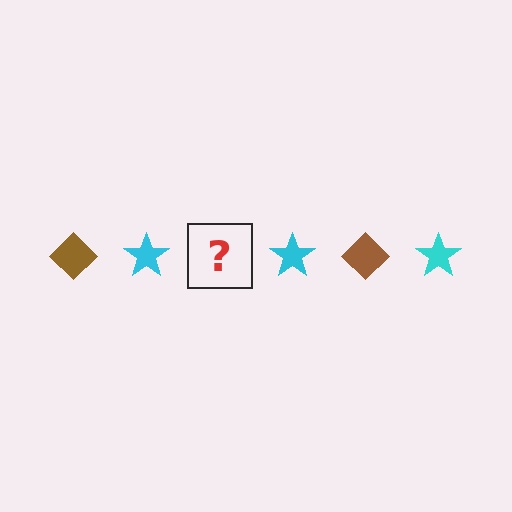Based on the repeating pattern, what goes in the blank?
The blank should be a brown diamond.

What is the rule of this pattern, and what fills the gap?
The rule is that the pattern alternates between brown diamond and cyan star. The gap should be filled with a brown diamond.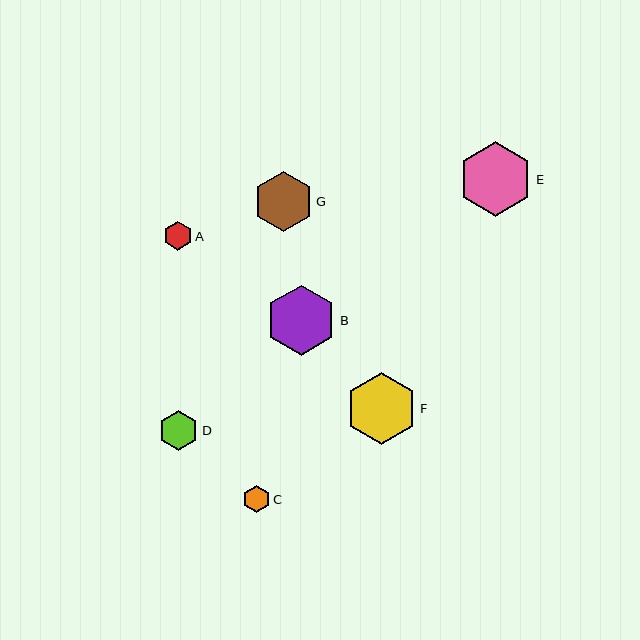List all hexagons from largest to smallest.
From largest to smallest: E, F, B, G, D, A, C.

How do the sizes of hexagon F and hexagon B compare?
Hexagon F and hexagon B are approximately the same size.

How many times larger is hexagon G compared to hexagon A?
Hexagon G is approximately 2.1 times the size of hexagon A.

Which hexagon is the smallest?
Hexagon C is the smallest with a size of approximately 28 pixels.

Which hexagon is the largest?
Hexagon E is the largest with a size of approximately 75 pixels.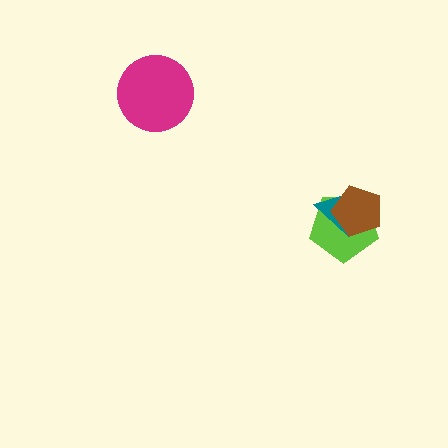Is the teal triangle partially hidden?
Yes, it is partially covered by another shape.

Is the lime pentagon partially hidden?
Yes, it is partially covered by another shape.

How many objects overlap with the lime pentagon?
2 objects overlap with the lime pentagon.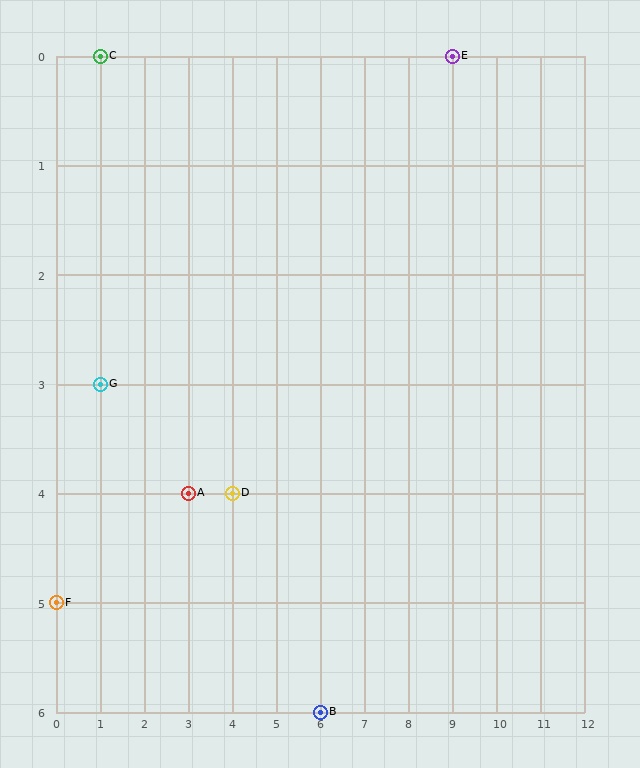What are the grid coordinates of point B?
Point B is at grid coordinates (6, 6).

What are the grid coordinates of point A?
Point A is at grid coordinates (3, 4).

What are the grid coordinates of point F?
Point F is at grid coordinates (0, 5).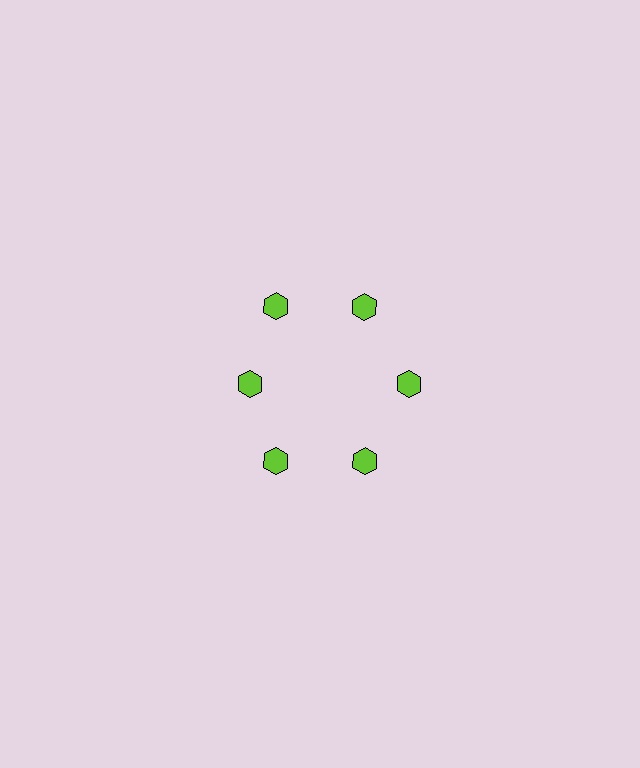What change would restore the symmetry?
The symmetry would be restored by moving it outward, back onto the ring so that all 6 hexagons sit at equal angles and equal distance from the center.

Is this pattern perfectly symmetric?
No. The 6 lime hexagons are arranged in a ring, but one element near the 9 o'clock position is pulled inward toward the center, breaking the 6-fold rotational symmetry.